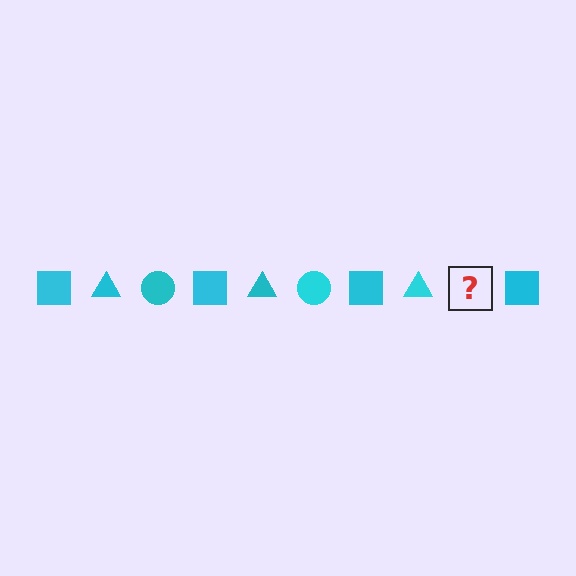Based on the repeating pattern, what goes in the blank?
The blank should be a cyan circle.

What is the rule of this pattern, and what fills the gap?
The rule is that the pattern cycles through square, triangle, circle shapes in cyan. The gap should be filled with a cyan circle.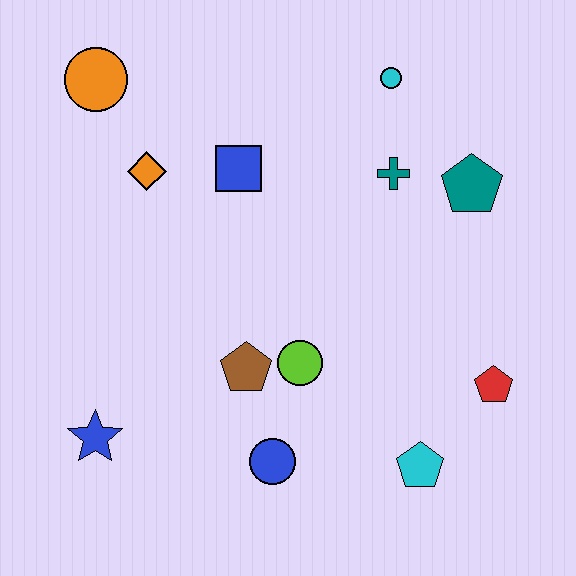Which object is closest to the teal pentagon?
The teal cross is closest to the teal pentagon.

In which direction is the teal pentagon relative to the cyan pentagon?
The teal pentagon is above the cyan pentagon.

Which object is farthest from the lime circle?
The orange circle is farthest from the lime circle.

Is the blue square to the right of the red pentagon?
No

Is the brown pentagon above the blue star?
Yes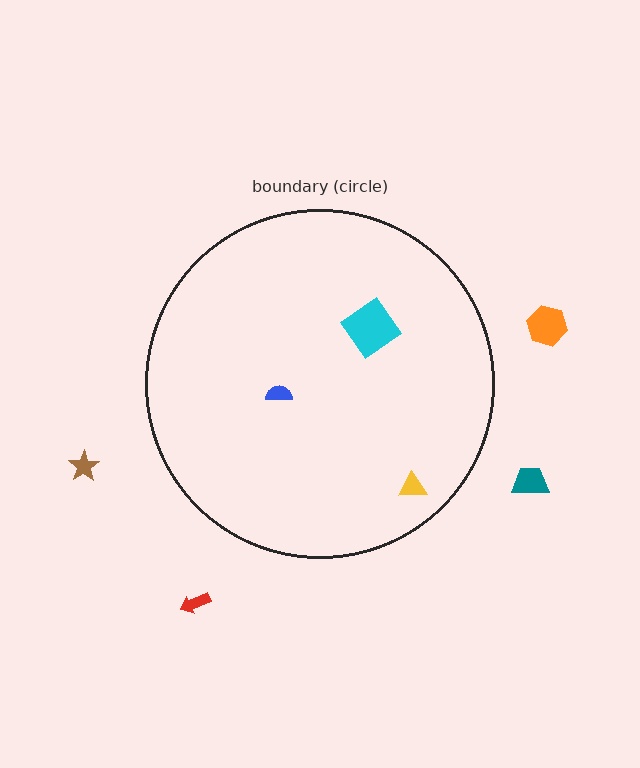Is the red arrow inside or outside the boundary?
Outside.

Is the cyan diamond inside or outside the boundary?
Inside.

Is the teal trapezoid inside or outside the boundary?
Outside.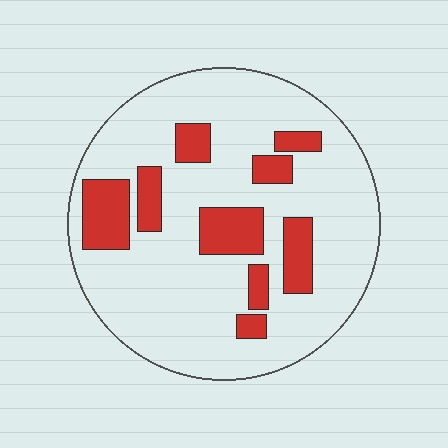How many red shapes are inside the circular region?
9.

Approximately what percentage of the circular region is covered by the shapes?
Approximately 20%.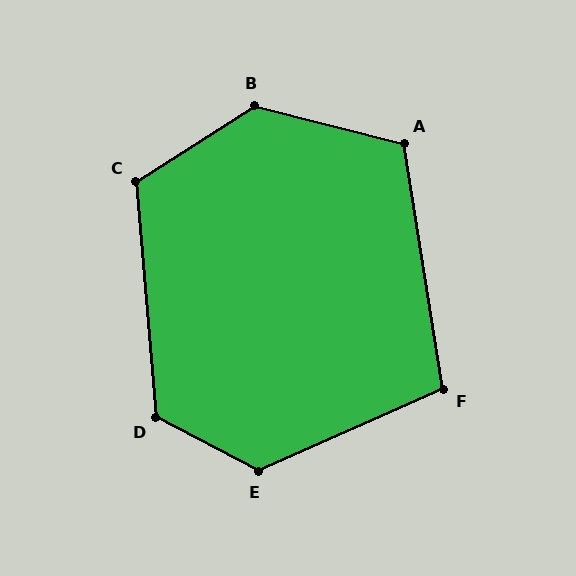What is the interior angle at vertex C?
Approximately 118 degrees (obtuse).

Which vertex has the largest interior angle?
B, at approximately 133 degrees.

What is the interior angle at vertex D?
Approximately 122 degrees (obtuse).